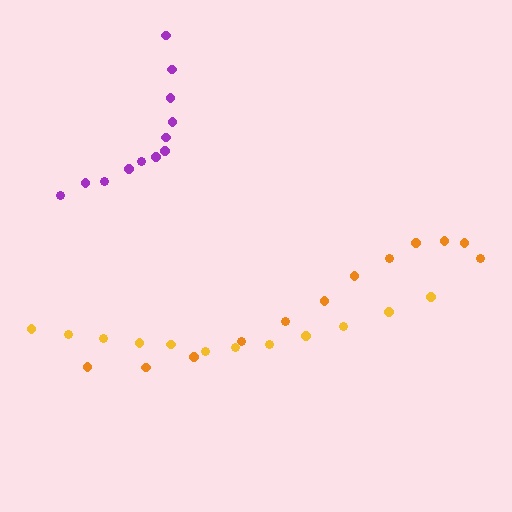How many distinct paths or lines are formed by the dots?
There are 3 distinct paths.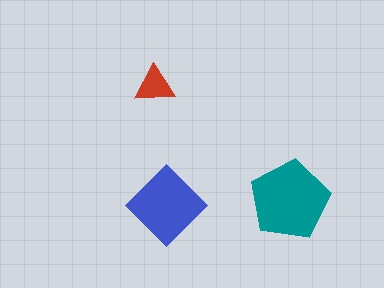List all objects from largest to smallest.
The teal pentagon, the blue diamond, the red triangle.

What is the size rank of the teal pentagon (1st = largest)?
1st.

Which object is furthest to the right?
The teal pentagon is rightmost.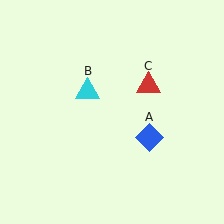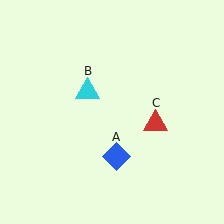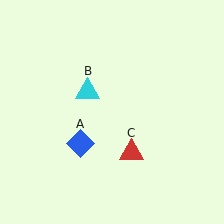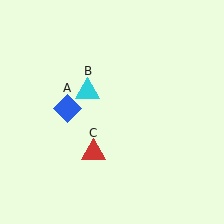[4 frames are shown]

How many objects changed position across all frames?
2 objects changed position: blue diamond (object A), red triangle (object C).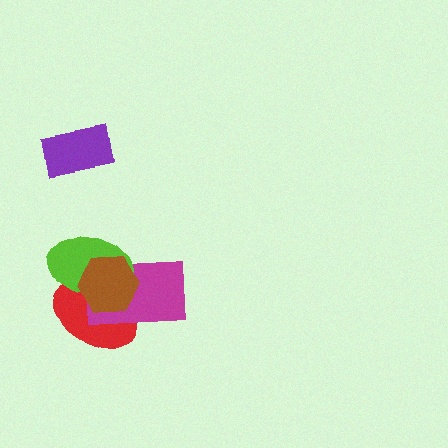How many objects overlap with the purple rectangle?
0 objects overlap with the purple rectangle.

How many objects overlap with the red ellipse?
3 objects overlap with the red ellipse.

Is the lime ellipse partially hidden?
Yes, it is partially covered by another shape.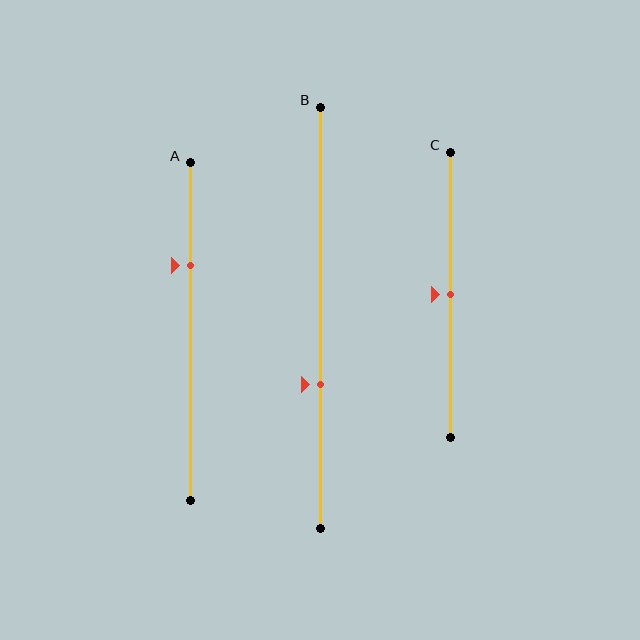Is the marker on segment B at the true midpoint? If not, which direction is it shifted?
No, the marker on segment B is shifted downward by about 16% of the segment length.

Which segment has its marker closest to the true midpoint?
Segment C has its marker closest to the true midpoint.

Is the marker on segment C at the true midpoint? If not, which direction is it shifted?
Yes, the marker on segment C is at the true midpoint.